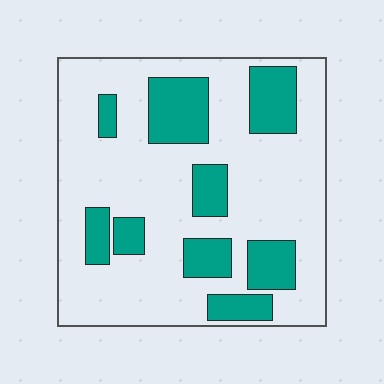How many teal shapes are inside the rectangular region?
9.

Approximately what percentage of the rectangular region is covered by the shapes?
Approximately 25%.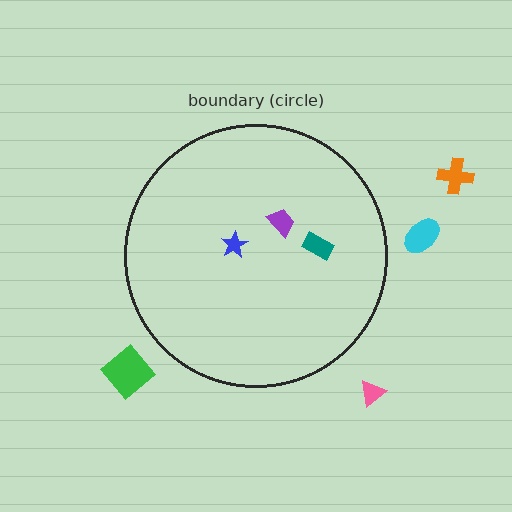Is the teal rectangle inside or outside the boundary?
Inside.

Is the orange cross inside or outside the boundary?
Outside.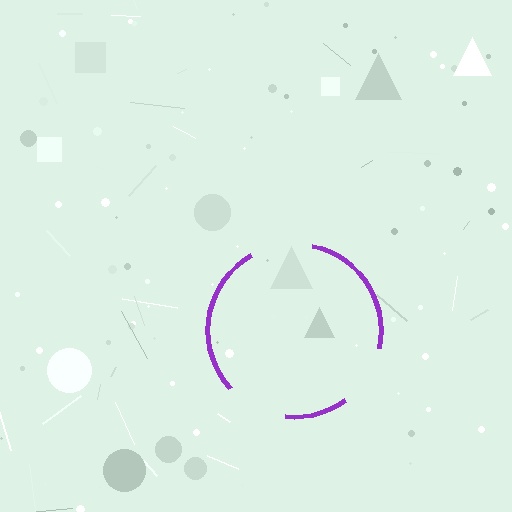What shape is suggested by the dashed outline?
The dashed outline suggests a circle.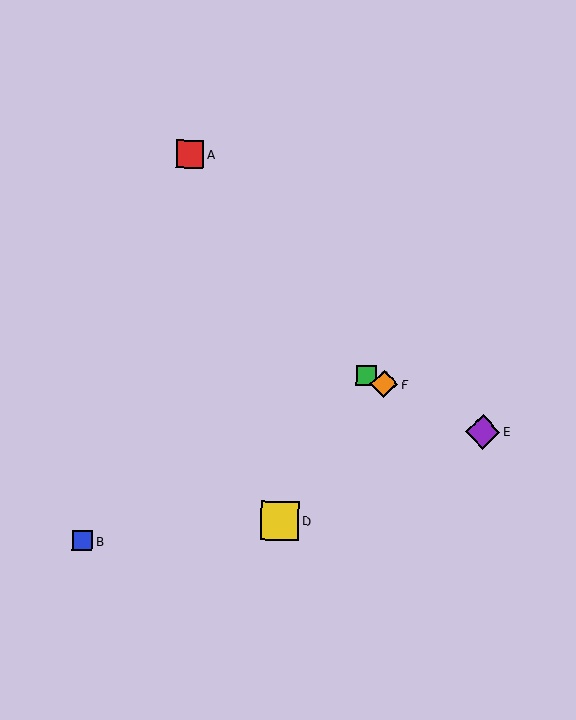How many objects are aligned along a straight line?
3 objects (C, E, F) are aligned along a straight line.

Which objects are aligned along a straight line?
Objects C, E, F are aligned along a straight line.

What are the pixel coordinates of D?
Object D is at (280, 521).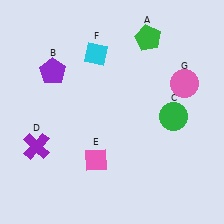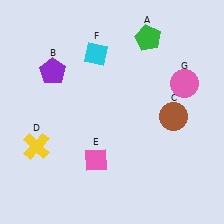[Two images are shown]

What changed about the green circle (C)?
In Image 1, C is green. In Image 2, it changed to brown.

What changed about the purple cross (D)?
In Image 1, D is purple. In Image 2, it changed to yellow.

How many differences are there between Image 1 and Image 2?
There are 2 differences between the two images.